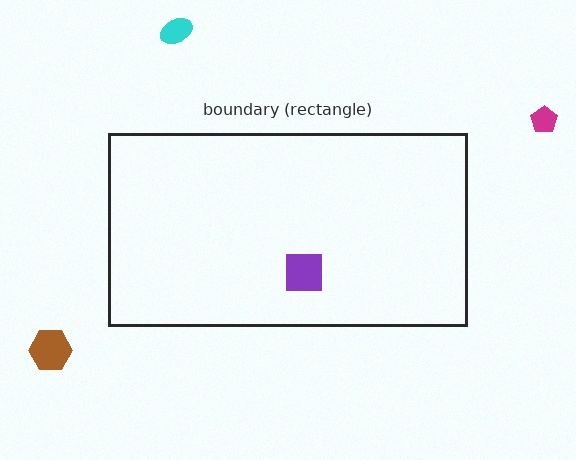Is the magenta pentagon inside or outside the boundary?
Outside.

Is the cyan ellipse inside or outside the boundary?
Outside.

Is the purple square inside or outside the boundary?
Inside.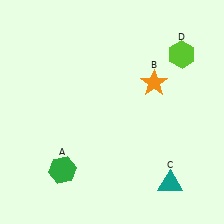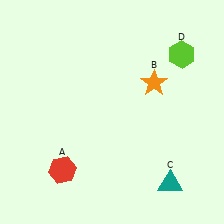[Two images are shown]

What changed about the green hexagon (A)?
In Image 1, A is green. In Image 2, it changed to red.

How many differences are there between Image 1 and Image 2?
There is 1 difference between the two images.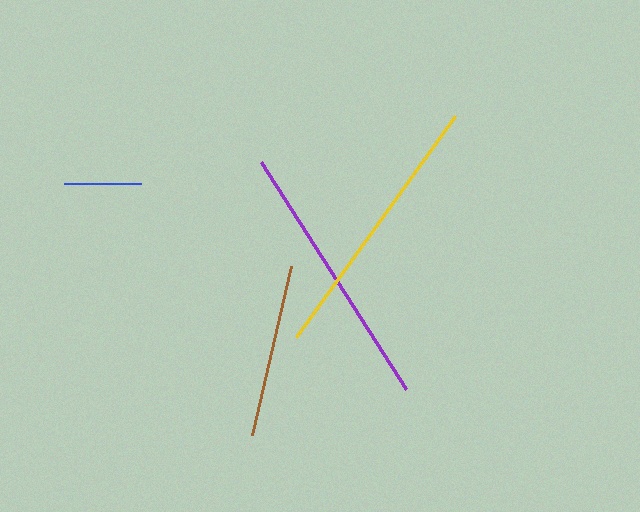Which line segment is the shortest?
The blue line is the shortest at approximately 76 pixels.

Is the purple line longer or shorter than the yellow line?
The yellow line is longer than the purple line.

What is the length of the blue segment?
The blue segment is approximately 76 pixels long.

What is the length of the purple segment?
The purple segment is approximately 269 pixels long.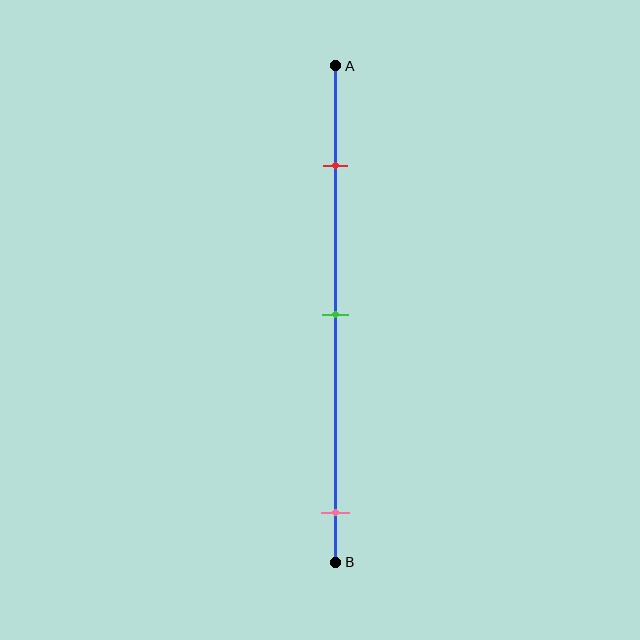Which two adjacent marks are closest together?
The red and green marks are the closest adjacent pair.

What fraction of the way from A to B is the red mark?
The red mark is approximately 20% (0.2) of the way from A to B.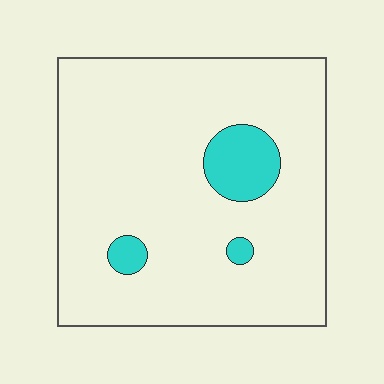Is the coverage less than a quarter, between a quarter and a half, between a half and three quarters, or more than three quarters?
Less than a quarter.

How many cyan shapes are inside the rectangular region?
3.